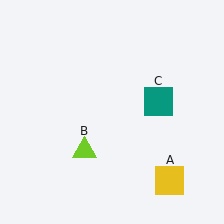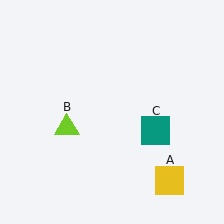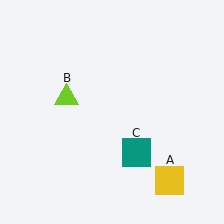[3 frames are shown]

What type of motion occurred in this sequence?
The lime triangle (object B), teal square (object C) rotated clockwise around the center of the scene.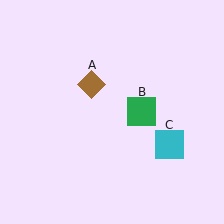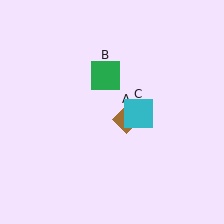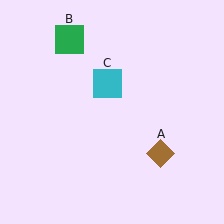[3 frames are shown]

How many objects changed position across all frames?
3 objects changed position: brown diamond (object A), green square (object B), cyan square (object C).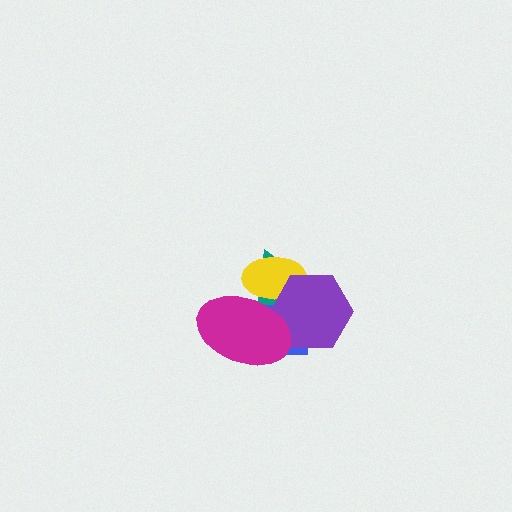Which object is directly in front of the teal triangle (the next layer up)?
The blue square is directly in front of the teal triangle.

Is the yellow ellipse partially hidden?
Yes, it is partially covered by another shape.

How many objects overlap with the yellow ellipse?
4 objects overlap with the yellow ellipse.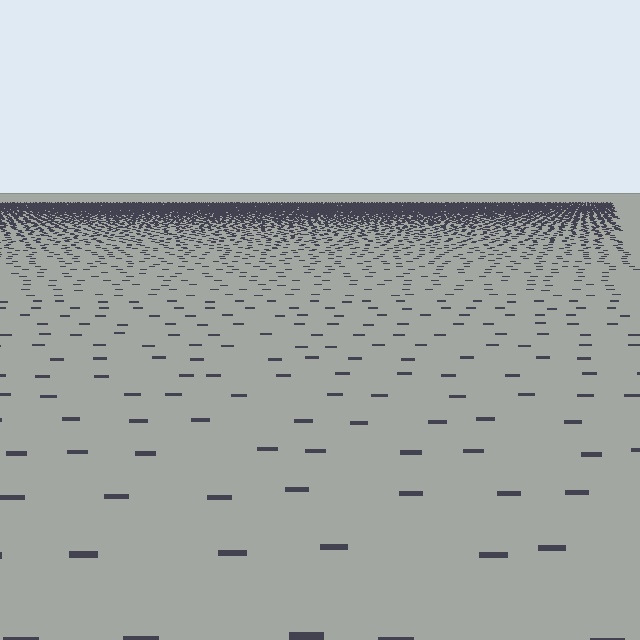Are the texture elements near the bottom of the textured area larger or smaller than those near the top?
Larger. Near the bottom, elements are closer to the viewer and appear at a bigger on-screen size.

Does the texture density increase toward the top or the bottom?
Density increases toward the top.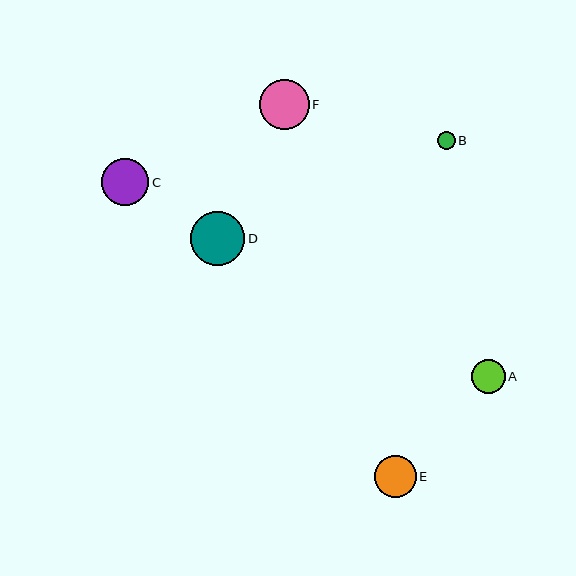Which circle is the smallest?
Circle B is the smallest with a size of approximately 18 pixels.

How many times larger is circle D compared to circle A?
Circle D is approximately 1.6 times the size of circle A.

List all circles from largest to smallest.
From largest to smallest: D, F, C, E, A, B.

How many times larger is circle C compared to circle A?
Circle C is approximately 1.4 times the size of circle A.